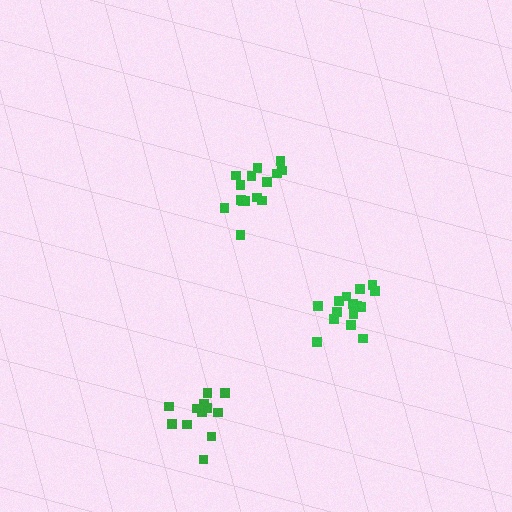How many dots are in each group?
Group 1: 15 dots, Group 2: 12 dots, Group 3: 15 dots (42 total).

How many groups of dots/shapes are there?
There are 3 groups.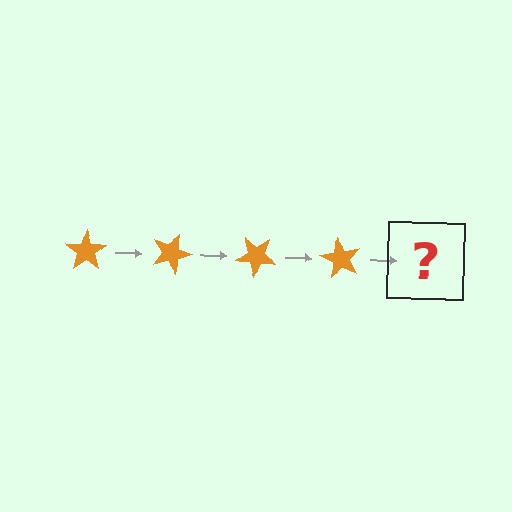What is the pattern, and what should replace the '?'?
The pattern is that the star rotates 20 degrees each step. The '?' should be an orange star rotated 80 degrees.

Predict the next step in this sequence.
The next step is an orange star rotated 80 degrees.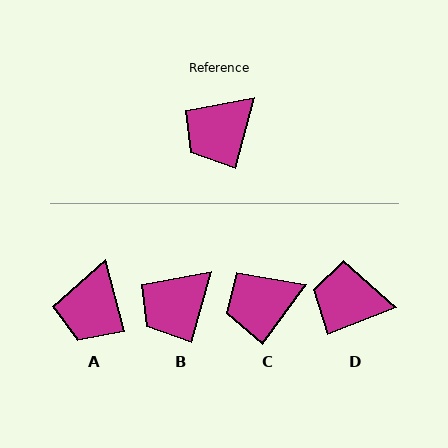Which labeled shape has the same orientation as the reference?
B.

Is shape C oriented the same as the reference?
No, it is off by about 21 degrees.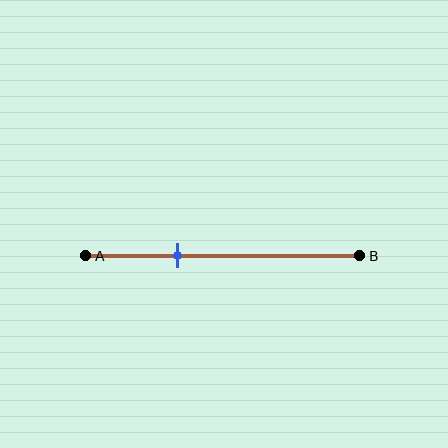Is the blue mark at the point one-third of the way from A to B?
Yes, the mark is approximately at the one-third point.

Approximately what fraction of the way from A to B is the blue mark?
The blue mark is approximately 35% of the way from A to B.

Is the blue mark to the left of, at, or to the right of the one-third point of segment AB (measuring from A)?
The blue mark is approximately at the one-third point of segment AB.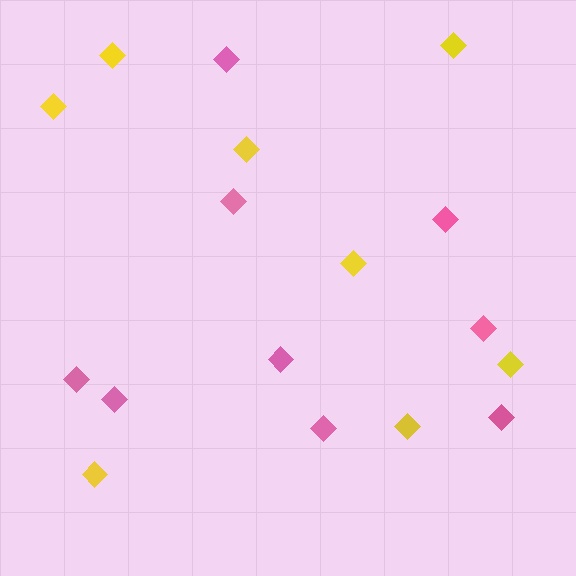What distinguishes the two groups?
There are 2 groups: one group of yellow diamonds (8) and one group of pink diamonds (9).